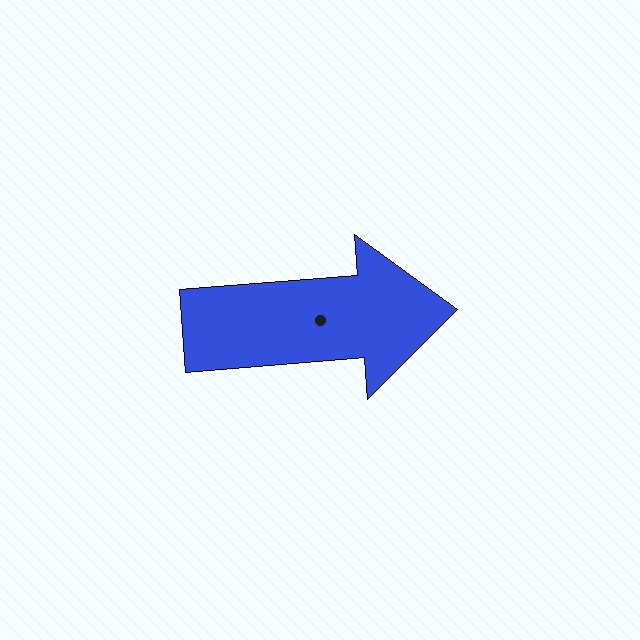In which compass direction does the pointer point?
East.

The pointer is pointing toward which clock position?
Roughly 3 o'clock.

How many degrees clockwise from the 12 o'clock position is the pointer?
Approximately 85 degrees.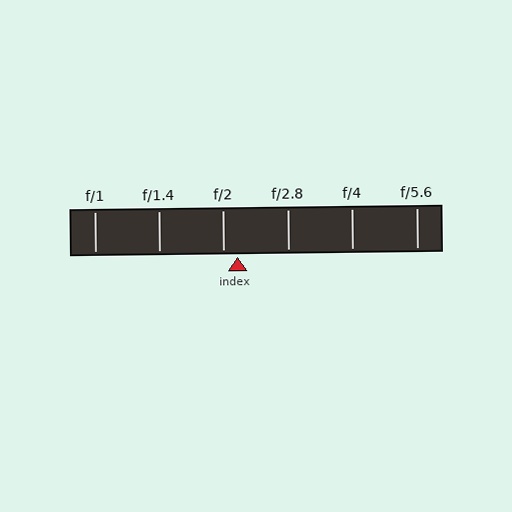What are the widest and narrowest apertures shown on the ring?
The widest aperture shown is f/1 and the narrowest is f/5.6.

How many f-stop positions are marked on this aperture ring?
There are 6 f-stop positions marked.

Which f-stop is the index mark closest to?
The index mark is closest to f/2.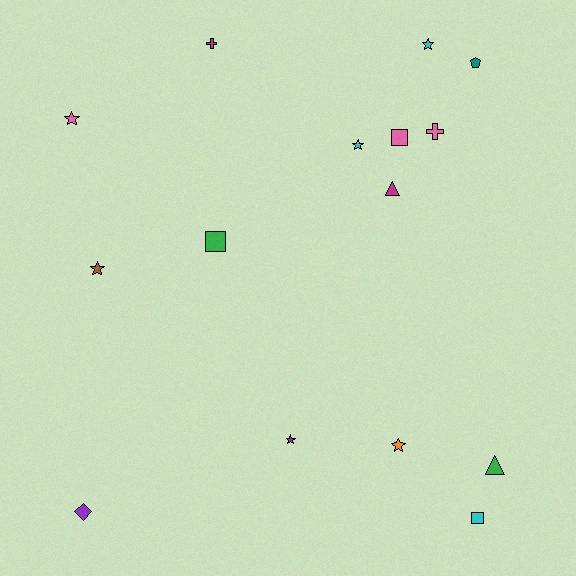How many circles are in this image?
There are no circles.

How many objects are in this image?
There are 15 objects.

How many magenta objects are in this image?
There are 2 magenta objects.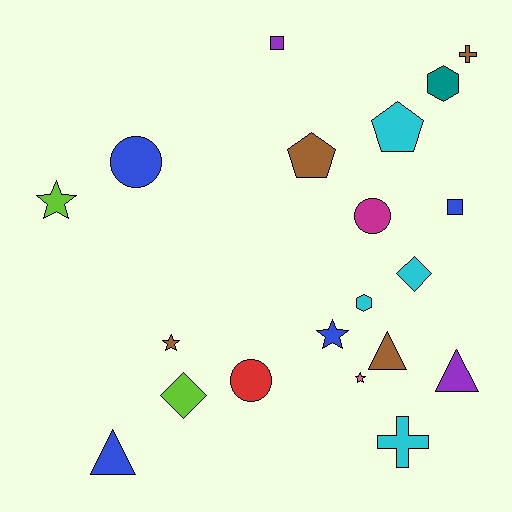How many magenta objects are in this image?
There is 1 magenta object.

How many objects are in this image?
There are 20 objects.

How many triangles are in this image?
There are 3 triangles.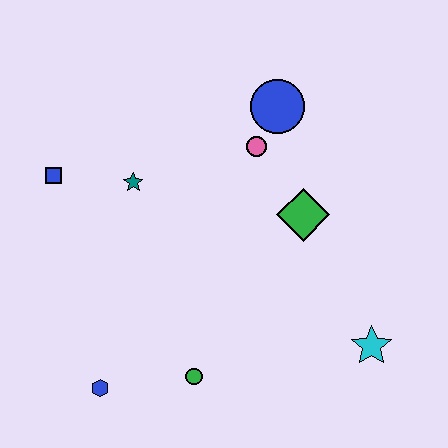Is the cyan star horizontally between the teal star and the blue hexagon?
No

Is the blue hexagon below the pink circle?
Yes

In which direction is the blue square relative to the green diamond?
The blue square is to the left of the green diamond.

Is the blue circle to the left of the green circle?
No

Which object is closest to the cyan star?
The green diamond is closest to the cyan star.